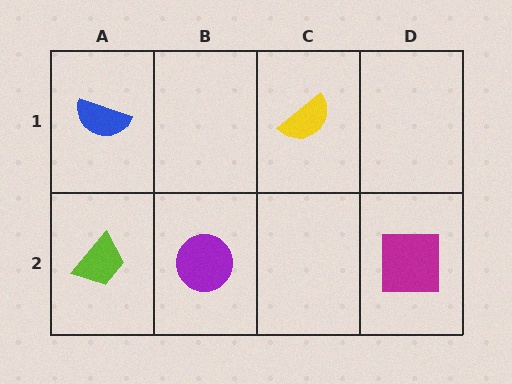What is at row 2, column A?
A lime trapezoid.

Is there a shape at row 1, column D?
No, that cell is empty.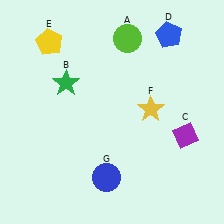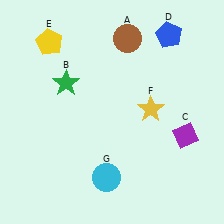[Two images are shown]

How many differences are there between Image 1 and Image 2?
There are 2 differences between the two images.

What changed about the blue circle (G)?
In Image 1, G is blue. In Image 2, it changed to cyan.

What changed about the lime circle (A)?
In Image 1, A is lime. In Image 2, it changed to brown.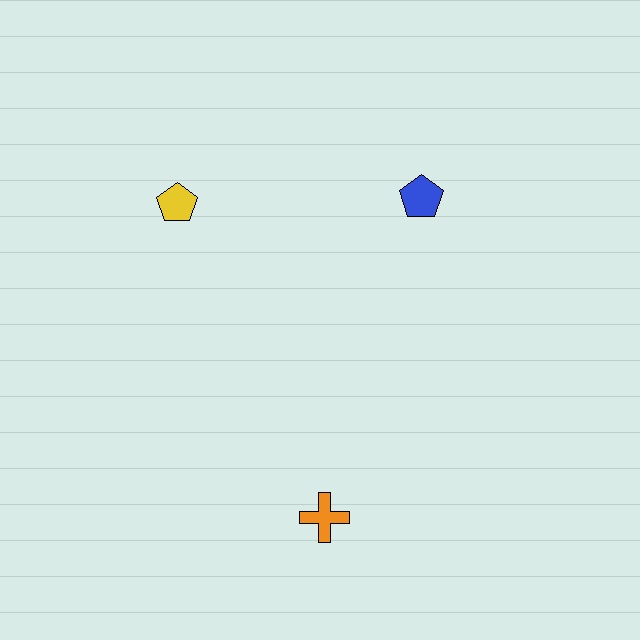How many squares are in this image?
There are no squares.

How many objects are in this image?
There are 3 objects.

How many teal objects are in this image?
There are no teal objects.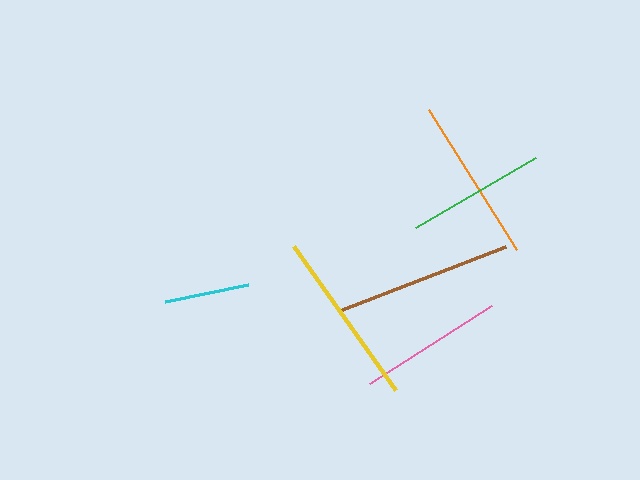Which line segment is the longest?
The brown line is the longest at approximately 178 pixels.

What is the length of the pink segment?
The pink segment is approximately 145 pixels long.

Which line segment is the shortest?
The cyan line is the shortest at approximately 85 pixels.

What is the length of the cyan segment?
The cyan segment is approximately 85 pixels long.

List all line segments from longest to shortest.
From longest to shortest: brown, yellow, orange, pink, green, cyan.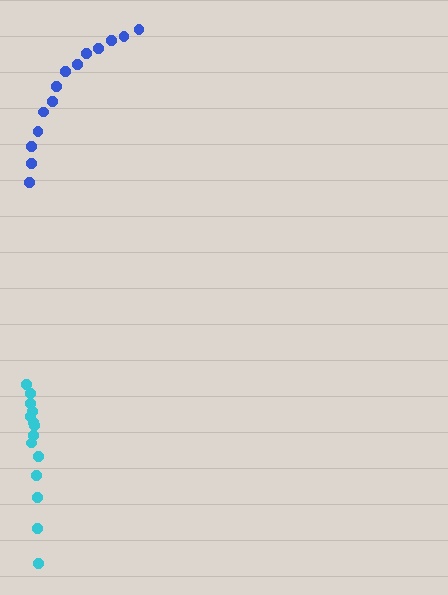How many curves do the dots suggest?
There are 2 distinct paths.